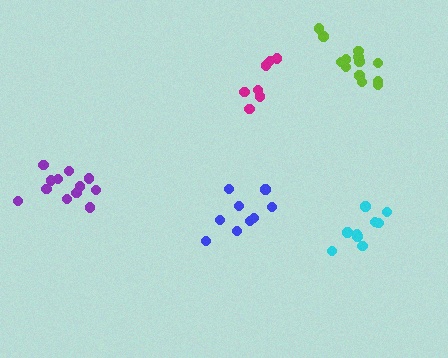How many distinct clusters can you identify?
There are 5 distinct clusters.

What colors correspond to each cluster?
The clusters are colored: blue, magenta, cyan, lime, purple.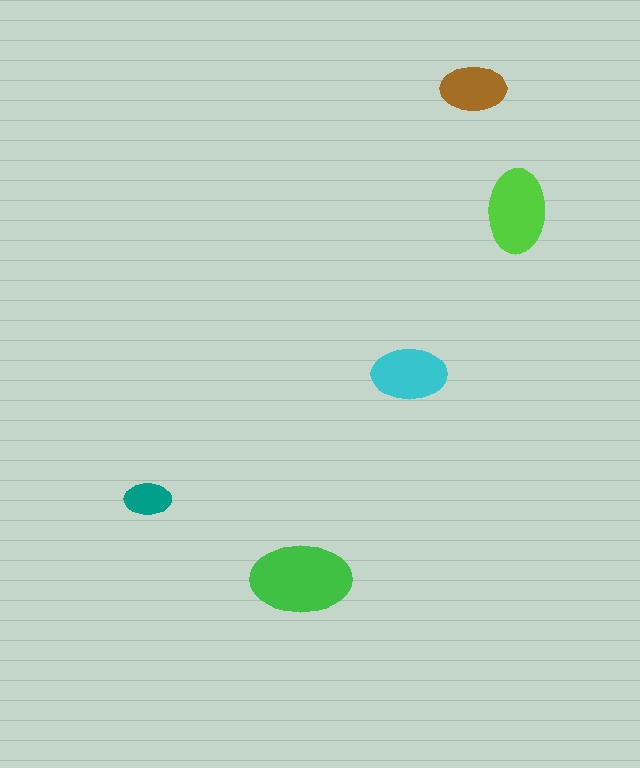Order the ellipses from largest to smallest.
the green one, the lime one, the cyan one, the brown one, the teal one.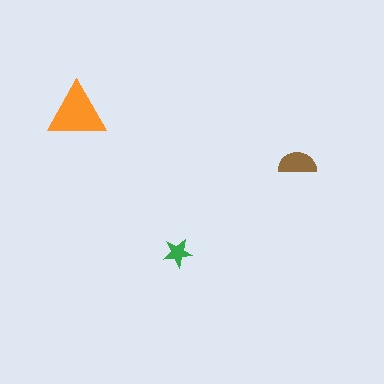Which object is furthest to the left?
The orange triangle is leftmost.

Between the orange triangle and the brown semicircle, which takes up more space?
The orange triangle.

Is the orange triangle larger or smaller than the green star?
Larger.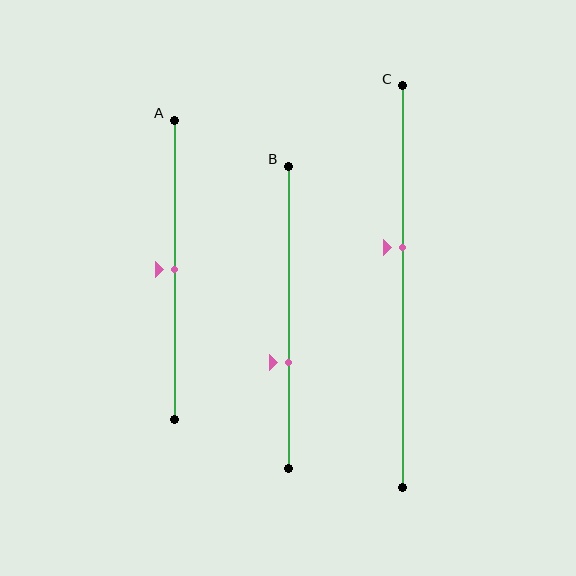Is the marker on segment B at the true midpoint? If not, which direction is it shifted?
No, the marker on segment B is shifted downward by about 15% of the segment length.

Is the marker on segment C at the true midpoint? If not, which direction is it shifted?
No, the marker on segment C is shifted upward by about 10% of the segment length.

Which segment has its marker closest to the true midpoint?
Segment A has its marker closest to the true midpoint.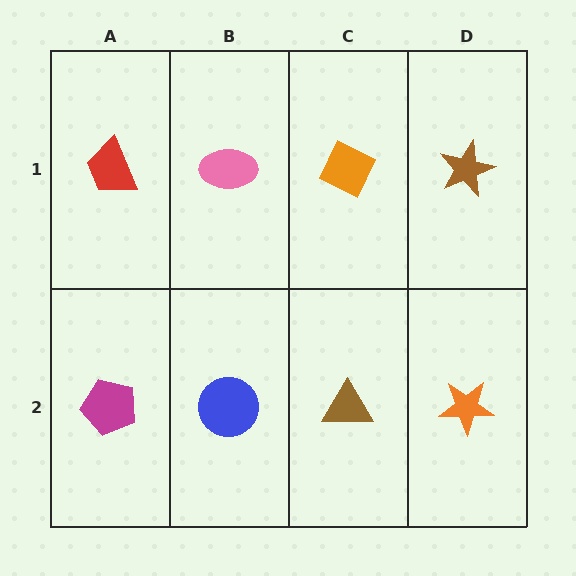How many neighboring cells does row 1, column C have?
3.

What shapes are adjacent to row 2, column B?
A pink ellipse (row 1, column B), a magenta pentagon (row 2, column A), a brown triangle (row 2, column C).